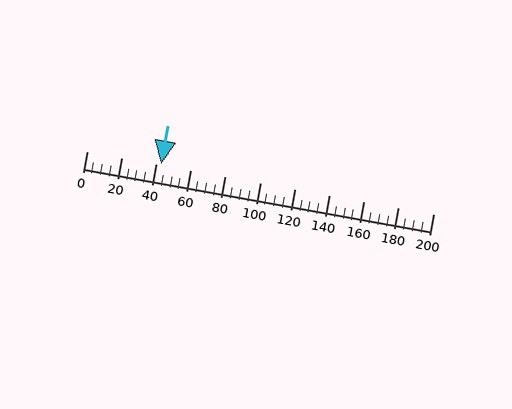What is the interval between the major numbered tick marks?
The major tick marks are spaced 20 units apart.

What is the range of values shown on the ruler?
The ruler shows values from 0 to 200.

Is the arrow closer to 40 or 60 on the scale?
The arrow is closer to 40.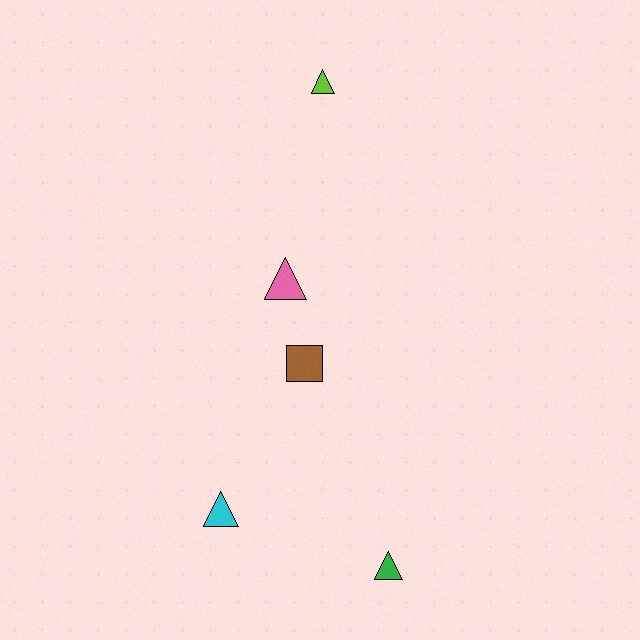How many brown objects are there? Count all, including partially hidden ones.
There is 1 brown object.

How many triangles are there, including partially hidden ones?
There are 4 triangles.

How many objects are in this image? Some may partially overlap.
There are 5 objects.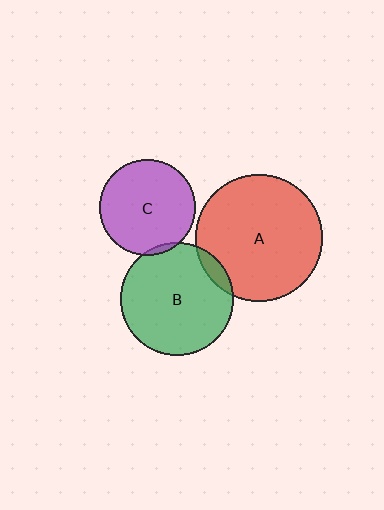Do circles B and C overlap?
Yes.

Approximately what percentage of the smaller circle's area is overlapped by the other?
Approximately 5%.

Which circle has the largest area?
Circle A (red).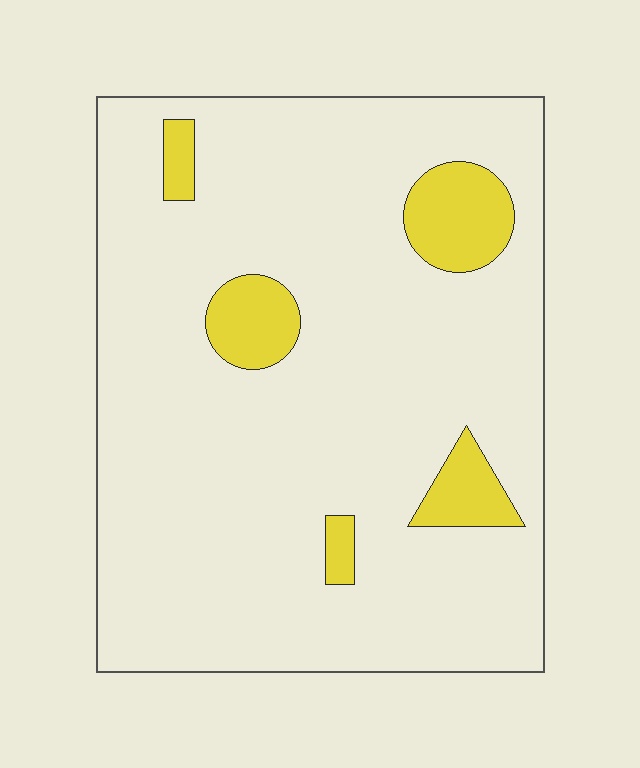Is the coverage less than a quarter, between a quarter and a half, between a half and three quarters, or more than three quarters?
Less than a quarter.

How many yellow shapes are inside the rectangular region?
5.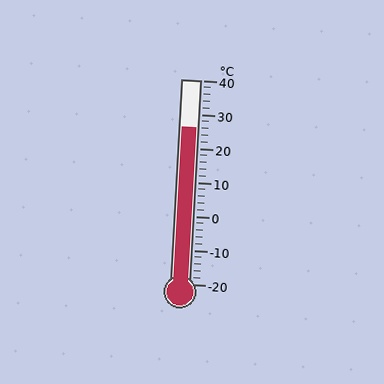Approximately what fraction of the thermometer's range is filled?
The thermometer is filled to approximately 75% of its range.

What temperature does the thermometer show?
The thermometer shows approximately 26°C.